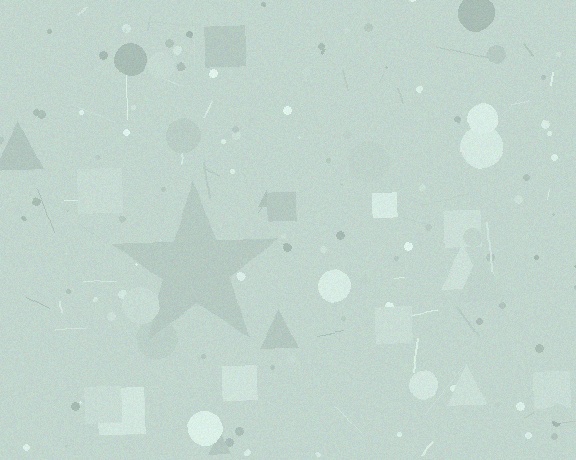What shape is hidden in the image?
A star is hidden in the image.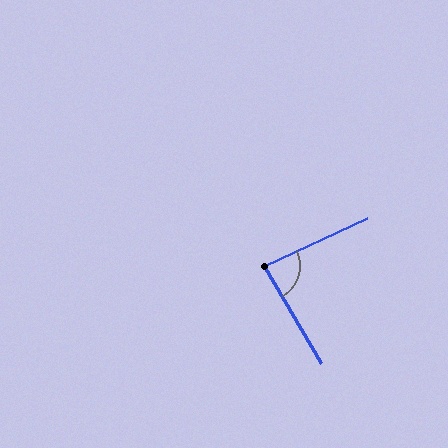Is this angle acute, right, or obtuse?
It is acute.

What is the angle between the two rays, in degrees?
Approximately 85 degrees.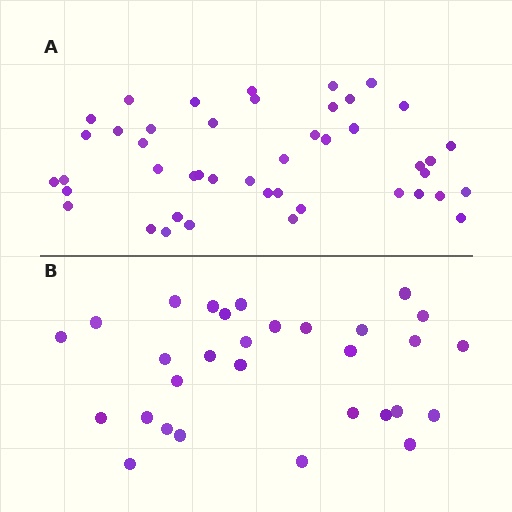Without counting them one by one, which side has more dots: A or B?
Region A (the top region) has more dots.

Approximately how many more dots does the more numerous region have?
Region A has approximately 15 more dots than region B.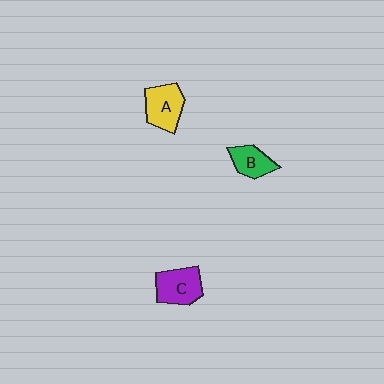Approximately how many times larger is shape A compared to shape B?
Approximately 1.4 times.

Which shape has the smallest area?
Shape B (green).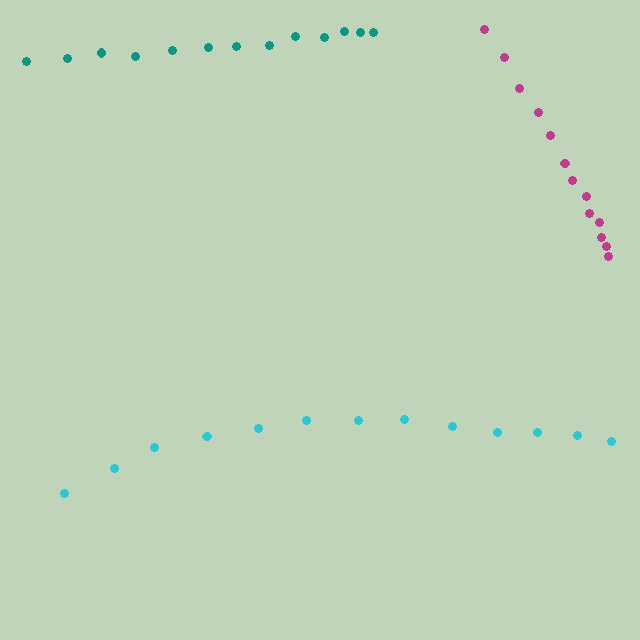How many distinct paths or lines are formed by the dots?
There are 3 distinct paths.